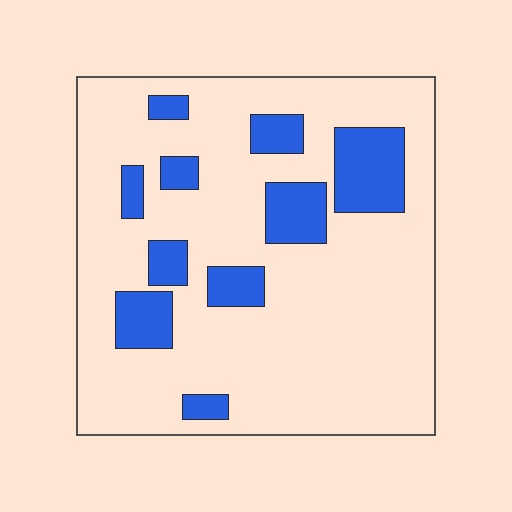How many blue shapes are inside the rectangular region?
10.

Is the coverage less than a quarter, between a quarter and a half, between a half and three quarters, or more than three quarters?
Less than a quarter.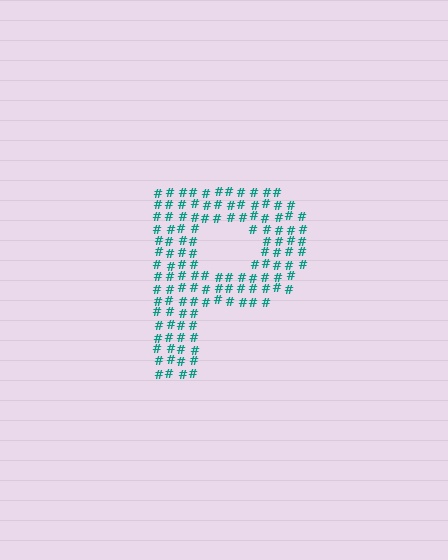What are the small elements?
The small elements are hash symbols.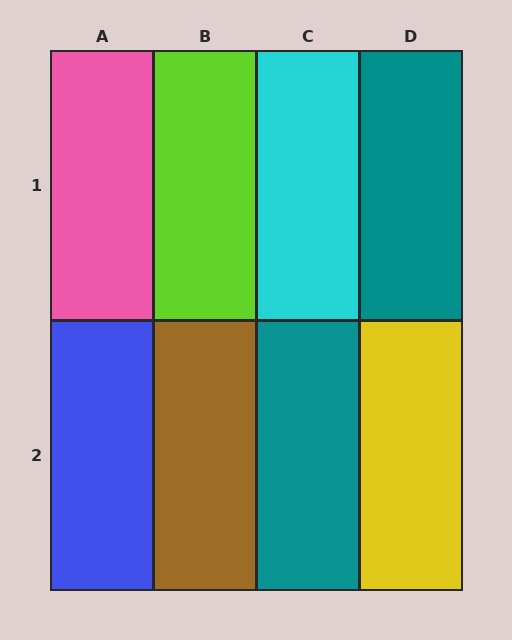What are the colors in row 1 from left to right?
Pink, lime, cyan, teal.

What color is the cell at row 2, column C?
Teal.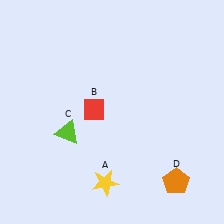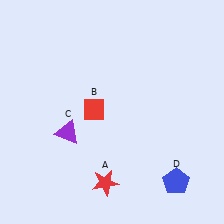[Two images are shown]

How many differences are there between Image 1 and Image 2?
There are 3 differences between the two images.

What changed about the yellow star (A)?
In Image 1, A is yellow. In Image 2, it changed to red.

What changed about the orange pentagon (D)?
In Image 1, D is orange. In Image 2, it changed to blue.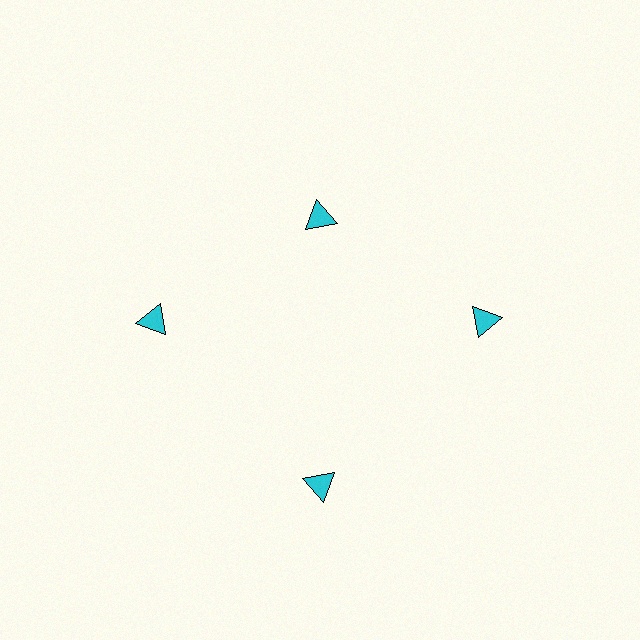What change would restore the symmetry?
The symmetry would be restored by moving it outward, back onto the ring so that all 4 triangles sit at equal angles and equal distance from the center.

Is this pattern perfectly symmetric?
No. The 4 cyan triangles are arranged in a ring, but one element near the 12 o'clock position is pulled inward toward the center, breaking the 4-fold rotational symmetry.